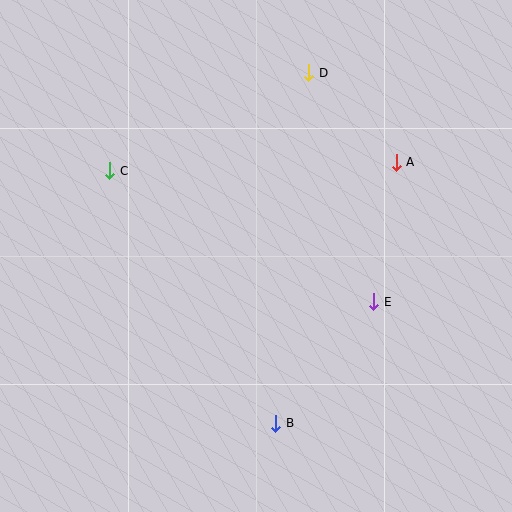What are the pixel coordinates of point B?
Point B is at (276, 423).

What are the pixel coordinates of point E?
Point E is at (374, 302).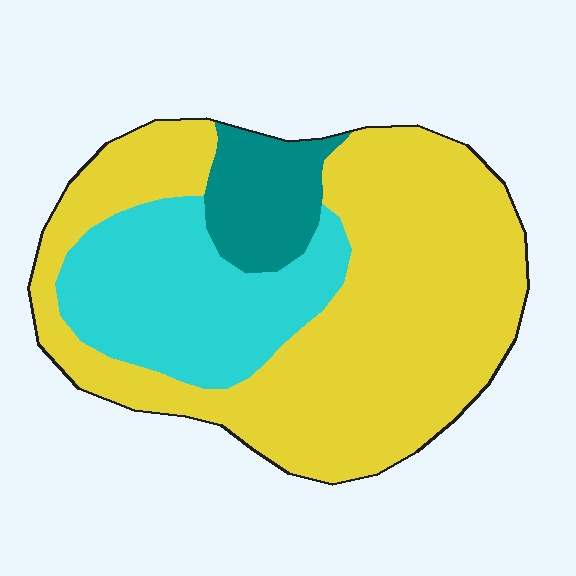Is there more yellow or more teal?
Yellow.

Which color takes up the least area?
Teal, at roughly 10%.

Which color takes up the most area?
Yellow, at roughly 65%.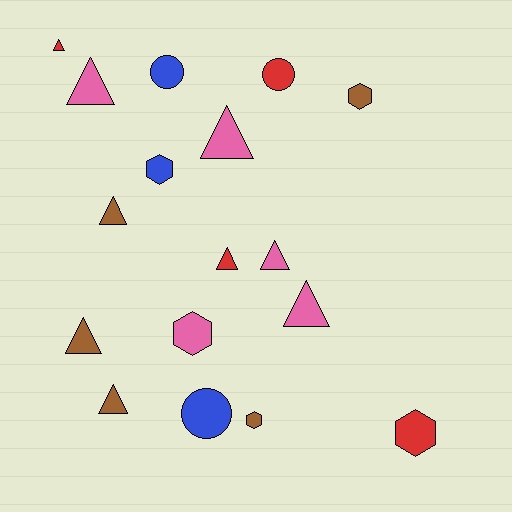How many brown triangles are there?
There are 3 brown triangles.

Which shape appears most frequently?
Triangle, with 9 objects.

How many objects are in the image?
There are 17 objects.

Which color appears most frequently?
Brown, with 5 objects.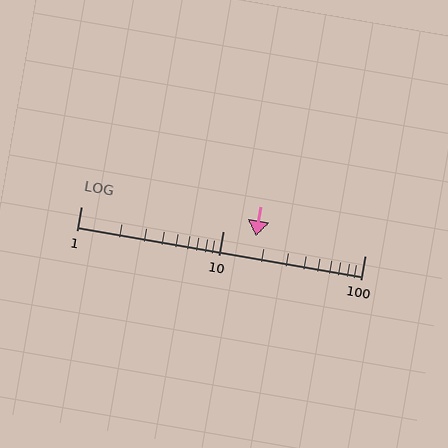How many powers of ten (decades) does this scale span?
The scale spans 2 decades, from 1 to 100.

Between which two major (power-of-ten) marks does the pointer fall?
The pointer is between 10 and 100.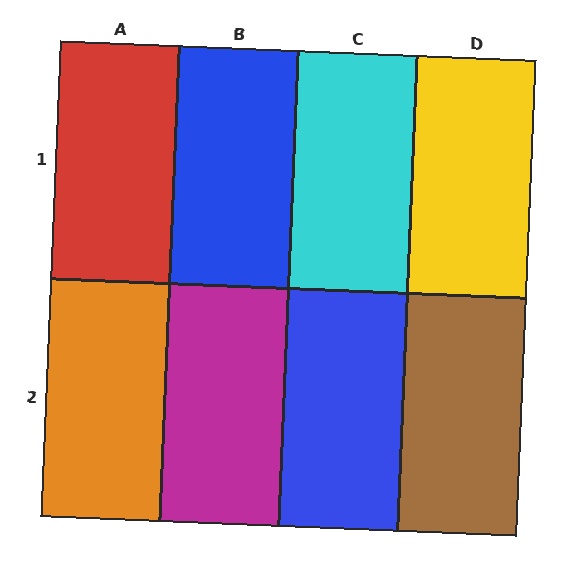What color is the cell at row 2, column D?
Brown.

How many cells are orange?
1 cell is orange.